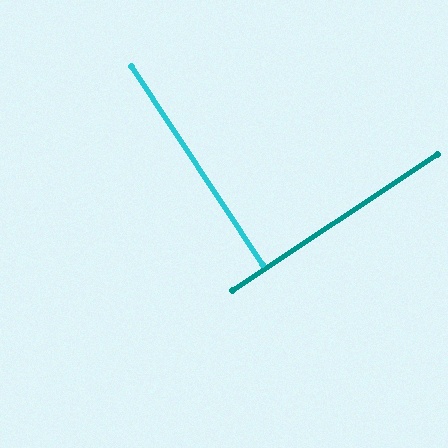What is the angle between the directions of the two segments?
Approximately 90 degrees.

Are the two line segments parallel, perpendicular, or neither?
Perpendicular — they meet at approximately 90°.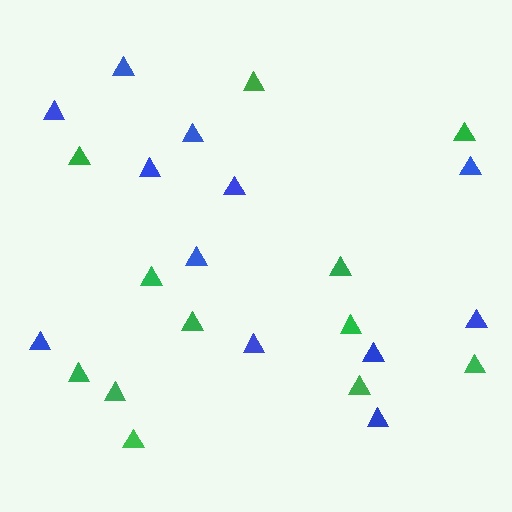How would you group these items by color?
There are 2 groups: one group of green triangles (12) and one group of blue triangles (12).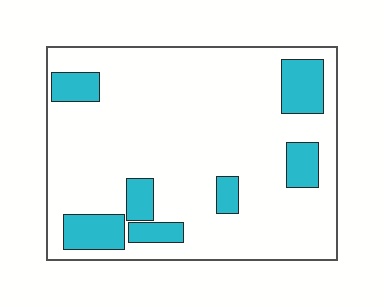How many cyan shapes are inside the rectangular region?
7.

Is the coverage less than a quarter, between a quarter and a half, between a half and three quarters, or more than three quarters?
Less than a quarter.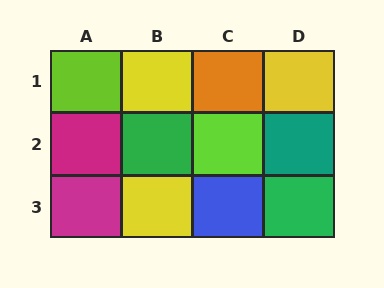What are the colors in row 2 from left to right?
Magenta, green, lime, teal.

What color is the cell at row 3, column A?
Magenta.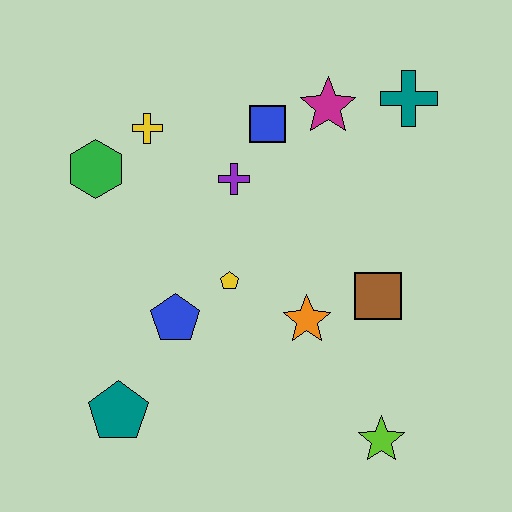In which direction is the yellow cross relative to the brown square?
The yellow cross is to the left of the brown square.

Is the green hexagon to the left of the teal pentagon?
Yes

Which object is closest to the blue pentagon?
The yellow pentagon is closest to the blue pentagon.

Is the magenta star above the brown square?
Yes